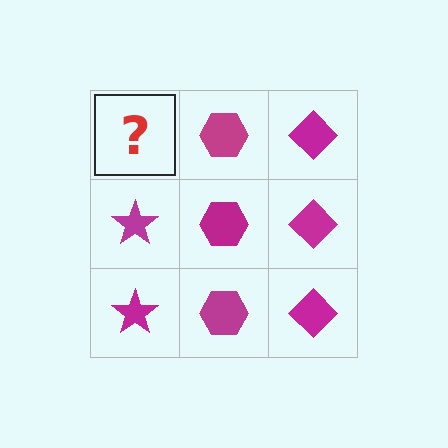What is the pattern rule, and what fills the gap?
The rule is that each column has a consistent shape. The gap should be filled with a magenta star.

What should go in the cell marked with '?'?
The missing cell should contain a magenta star.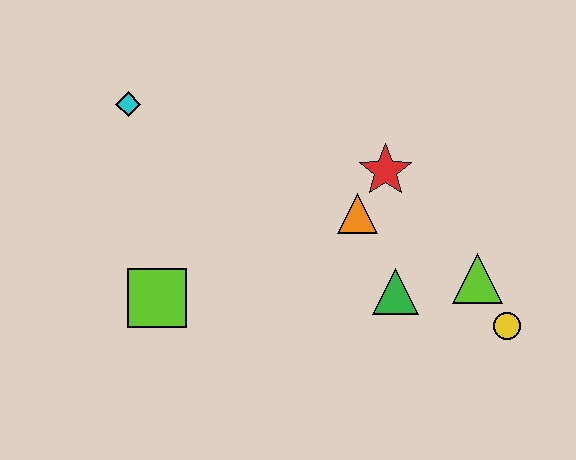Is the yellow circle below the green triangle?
Yes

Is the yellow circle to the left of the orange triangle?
No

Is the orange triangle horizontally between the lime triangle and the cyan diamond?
Yes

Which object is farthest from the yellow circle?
The cyan diamond is farthest from the yellow circle.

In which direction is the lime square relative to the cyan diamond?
The lime square is below the cyan diamond.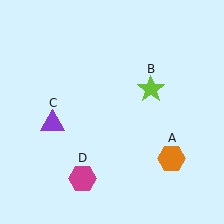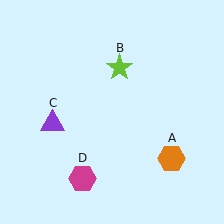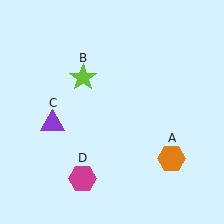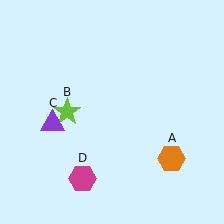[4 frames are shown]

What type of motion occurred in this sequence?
The lime star (object B) rotated counterclockwise around the center of the scene.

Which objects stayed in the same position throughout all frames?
Orange hexagon (object A) and purple triangle (object C) and magenta hexagon (object D) remained stationary.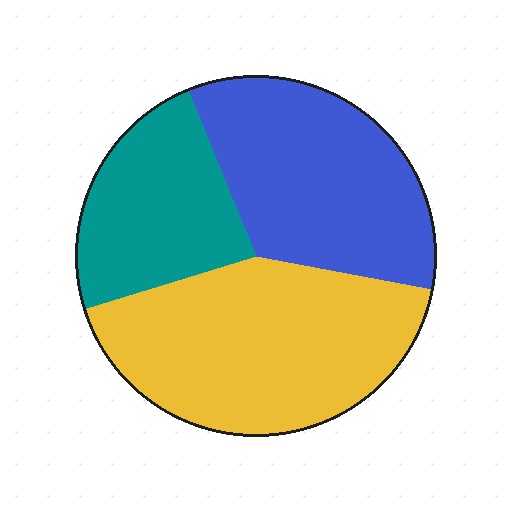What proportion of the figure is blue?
Blue covers 34% of the figure.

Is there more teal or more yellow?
Yellow.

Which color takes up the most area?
Yellow, at roughly 40%.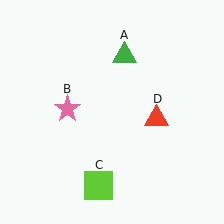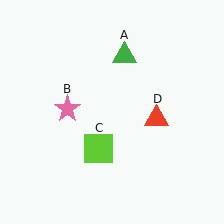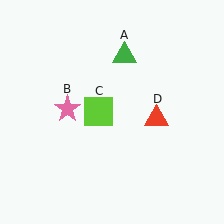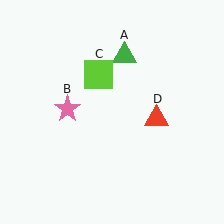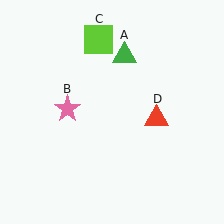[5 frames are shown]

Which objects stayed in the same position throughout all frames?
Green triangle (object A) and pink star (object B) and red triangle (object D) remained stationary.